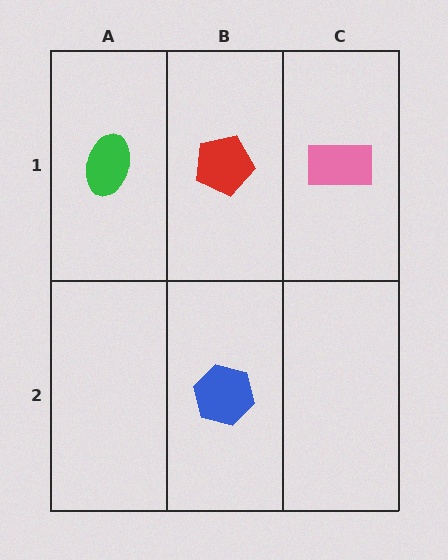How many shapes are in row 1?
3 shapes.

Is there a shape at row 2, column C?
No, that cell is empty.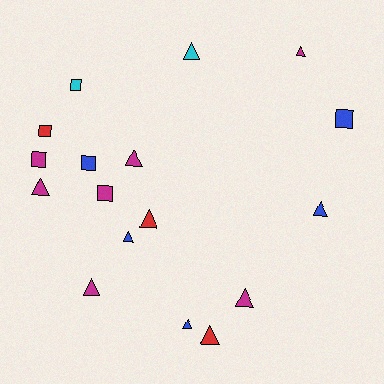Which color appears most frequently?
Magenta, with 7 objects.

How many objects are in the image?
There are 17 objects.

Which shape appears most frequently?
Triangle, with 11 objects.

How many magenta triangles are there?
There are 5 magenta triangles.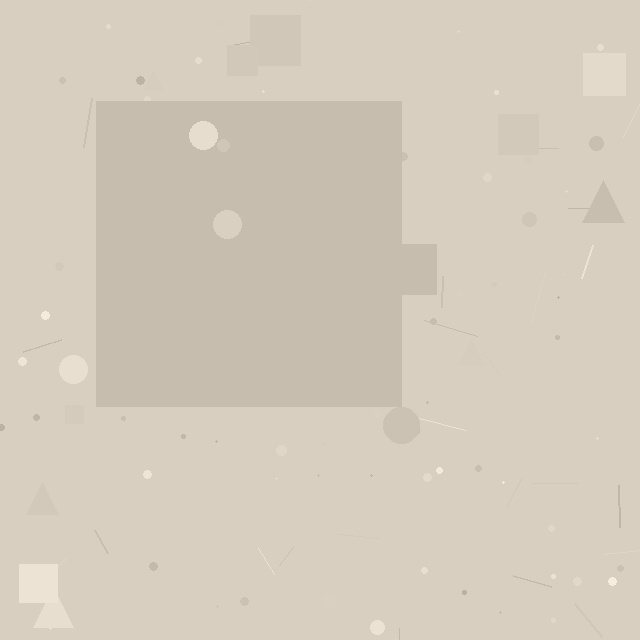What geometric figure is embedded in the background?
A square is embedded in the background.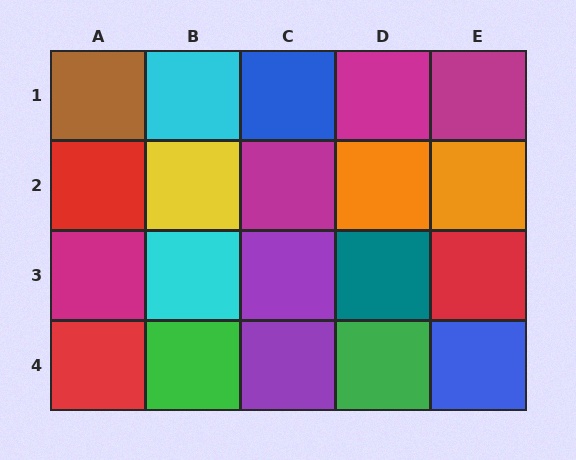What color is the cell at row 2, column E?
Orange.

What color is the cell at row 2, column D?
Orange.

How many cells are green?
2 cells are green.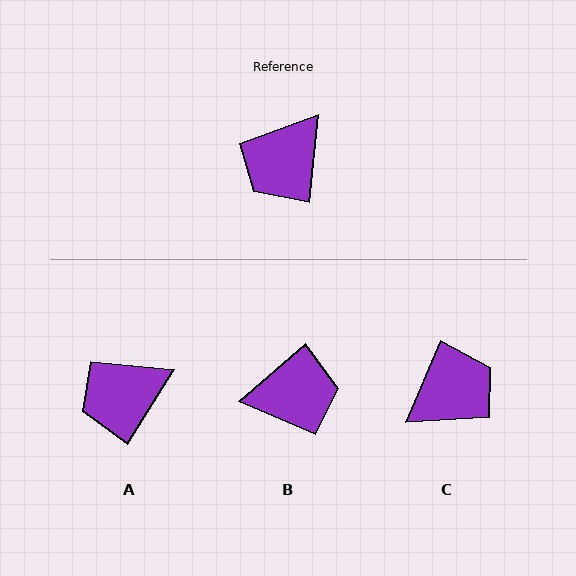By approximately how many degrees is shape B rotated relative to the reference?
Approximately 137 degrees counter-clockwise.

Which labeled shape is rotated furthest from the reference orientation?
C, about 163 degrees away.